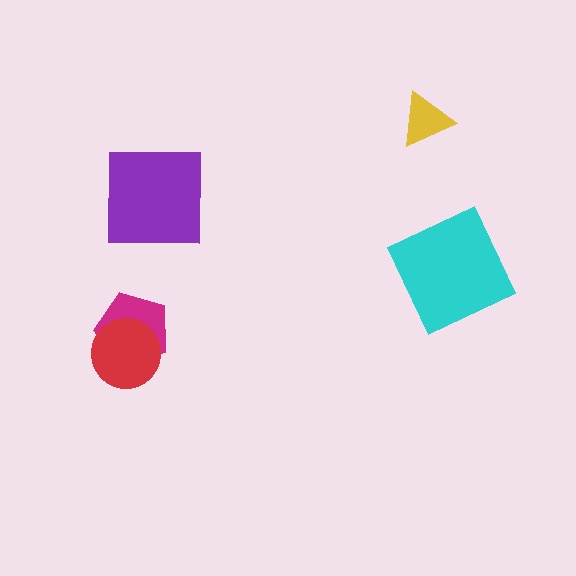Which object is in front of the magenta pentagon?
The red circle is in front of the magenta pentagon.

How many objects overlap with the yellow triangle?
0 objects overlap with the yellow triangle.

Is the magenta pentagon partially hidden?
Yes, it is partially covered by another shape.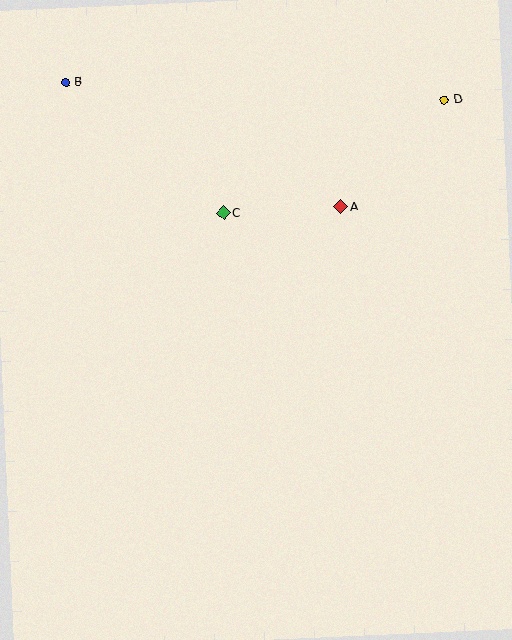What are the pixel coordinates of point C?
Point C is at (224, 213).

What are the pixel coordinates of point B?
Point B is at (66, 83).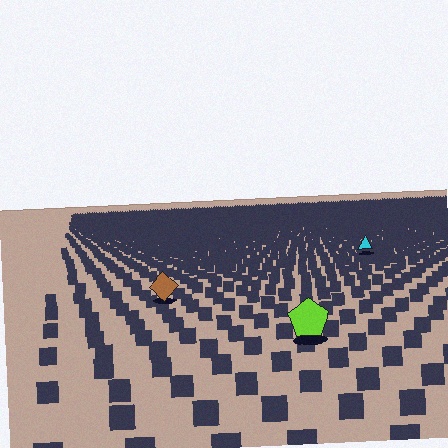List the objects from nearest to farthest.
From nearest to farthest: the lime pentagon, the brown diamond, the cyan triangle.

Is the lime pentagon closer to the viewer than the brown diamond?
Yes. The lime pentagon is closer — you can tell from the texture gradient: the ground texture is coarser near it.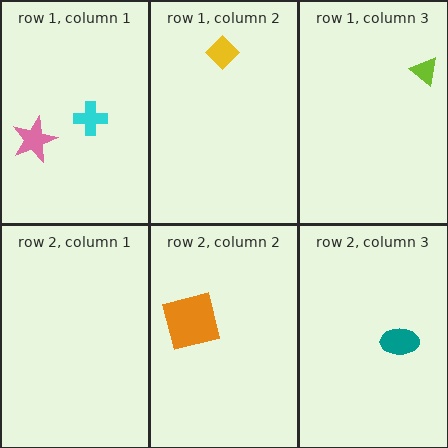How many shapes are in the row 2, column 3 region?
1.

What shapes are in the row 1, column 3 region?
The lime triangle.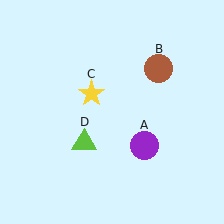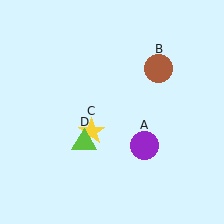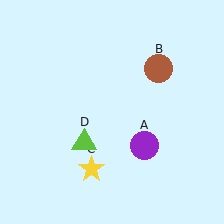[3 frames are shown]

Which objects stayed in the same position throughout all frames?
Purple circle (object A) and brown circle (object B) and lime triangle (object D) remained stationary.